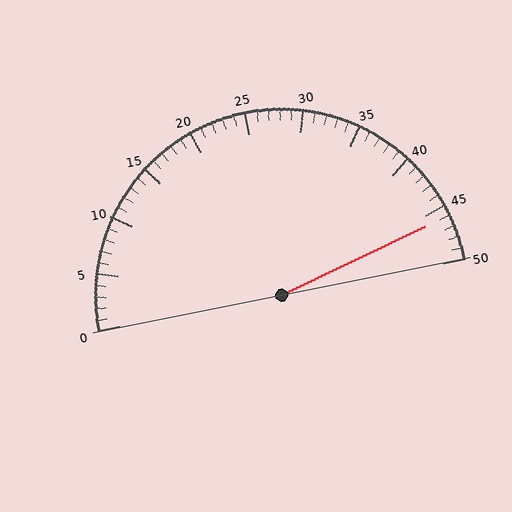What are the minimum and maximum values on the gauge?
The gauge ranges from 0 to 50.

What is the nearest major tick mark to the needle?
The nearest major tick mark is 45.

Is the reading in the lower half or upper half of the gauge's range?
The reading is in the upper half of the range (0 to 50).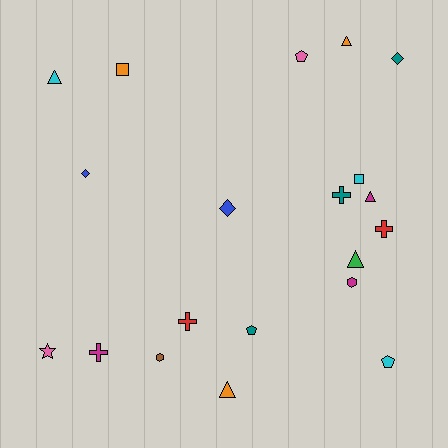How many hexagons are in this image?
There are 2 hexagons.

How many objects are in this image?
There are 20 objects.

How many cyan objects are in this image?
There are 3 cyan objects.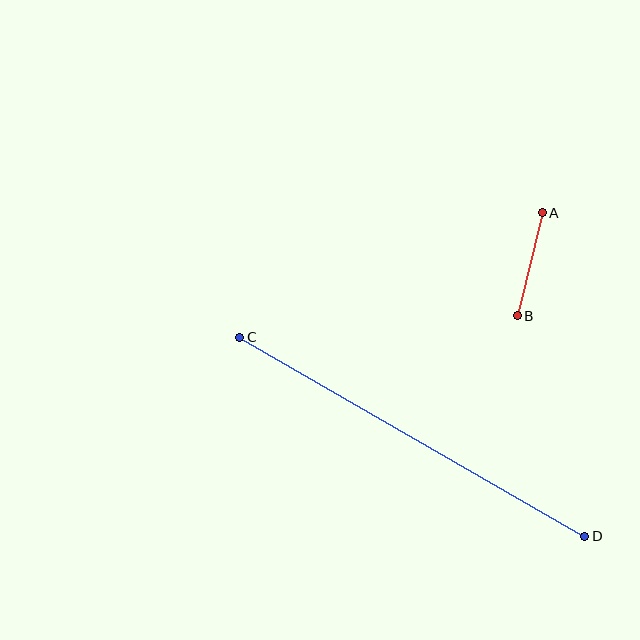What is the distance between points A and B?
The distance is approximately 106 pixels.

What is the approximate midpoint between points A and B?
The midpoint is at approximately (530, 264) pixels.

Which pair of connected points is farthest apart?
Points C and D are farthest apart.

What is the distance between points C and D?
The distance is approximately 399 pixels.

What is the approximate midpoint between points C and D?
The midpoint is at approximately (412, 437) pixels.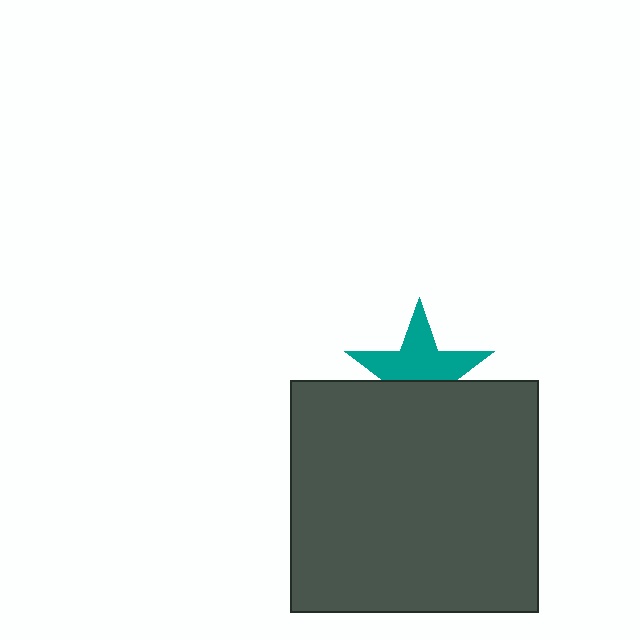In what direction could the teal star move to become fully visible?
The teal star could move up. That would shift it out from behind the dark gray rectangle entirely.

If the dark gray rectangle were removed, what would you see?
You would see the complete teal star.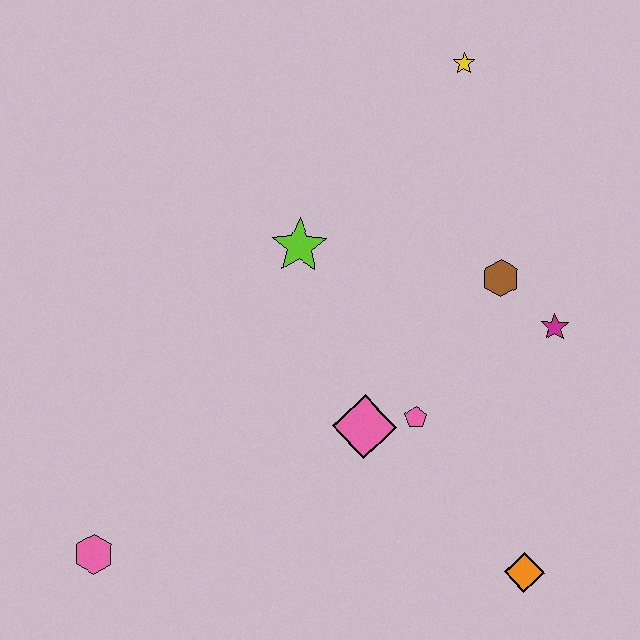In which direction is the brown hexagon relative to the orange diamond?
The brown hexagon is above the orange diamond.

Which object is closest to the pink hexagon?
The pink diamond is closest to the pink hexagon.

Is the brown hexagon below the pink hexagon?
No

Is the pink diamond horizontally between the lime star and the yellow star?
Yes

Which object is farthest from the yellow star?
The pink hexagon is farthest from the yellow star.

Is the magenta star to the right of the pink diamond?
Yes